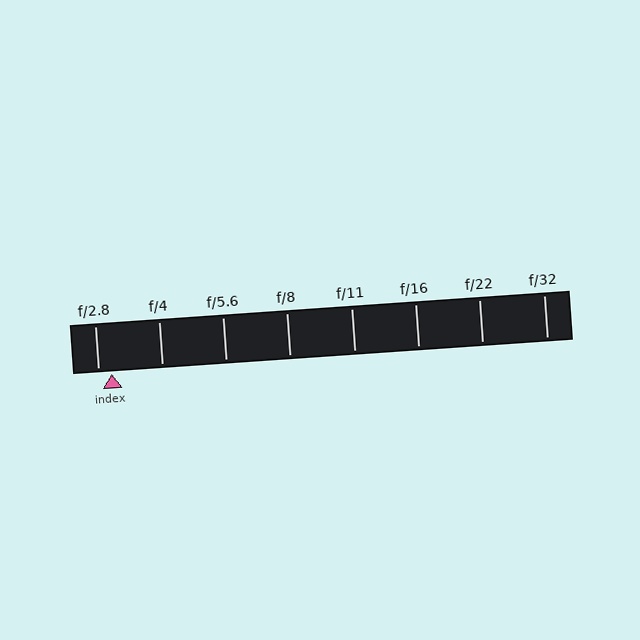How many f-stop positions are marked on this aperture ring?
There are 8 f-stop positions marked.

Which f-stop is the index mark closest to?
The index mark is closest to f/2.8.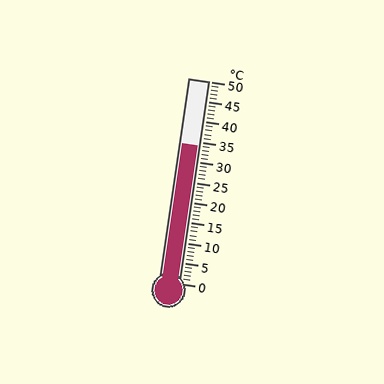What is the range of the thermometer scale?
The thermometer scale ranges from 0°C to 50°C.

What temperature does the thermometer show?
The thermometer shows approximately 34°C.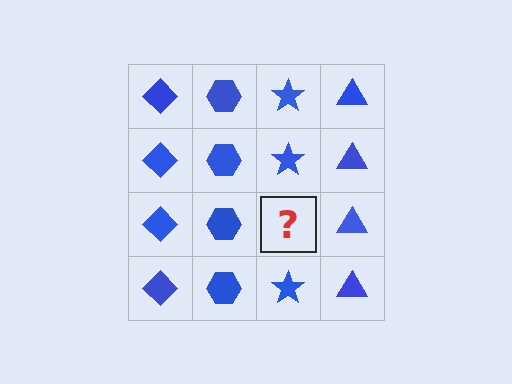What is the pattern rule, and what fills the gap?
The rule is that each column has a consistent shape. The gap should be filled with a blue star.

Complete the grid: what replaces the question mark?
The question mark should be replaced with a blue star.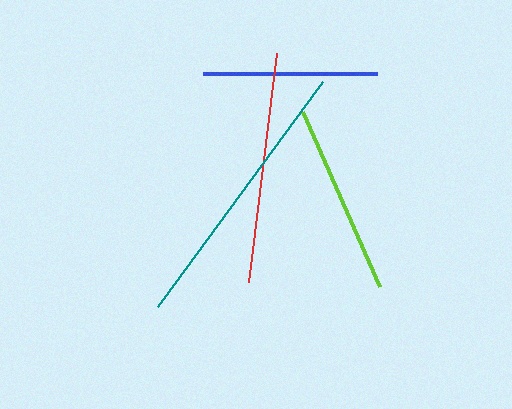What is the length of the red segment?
The red segment is approximately 230 pixels long.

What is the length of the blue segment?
The blue segment is approximately 174 pixels long.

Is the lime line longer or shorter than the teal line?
The teal line is longer than the lime line.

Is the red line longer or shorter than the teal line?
The teal line is longer than the red line.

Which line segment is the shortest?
The blue line is the shortest at approximately 174 pixels.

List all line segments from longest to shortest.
From longest to shortest: teal, red, lime, blue.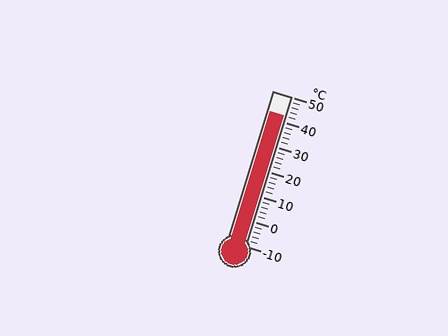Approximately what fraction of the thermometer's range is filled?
The thermometer is filled to approximately 85% of its range.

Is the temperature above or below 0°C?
The temperature is above 0°C.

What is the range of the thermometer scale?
The thermometer scale ranges from -10°C to 50°C.